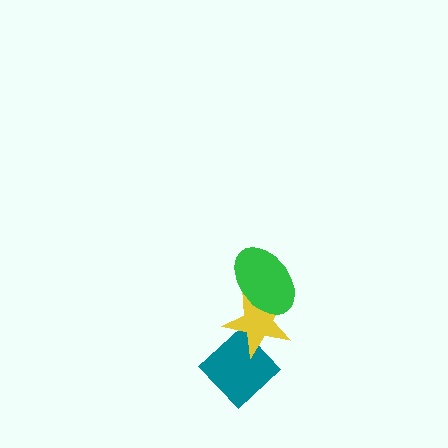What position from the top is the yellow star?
The yellow star is 2nd from the top.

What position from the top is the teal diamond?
The teal diamond is 3rd from the top.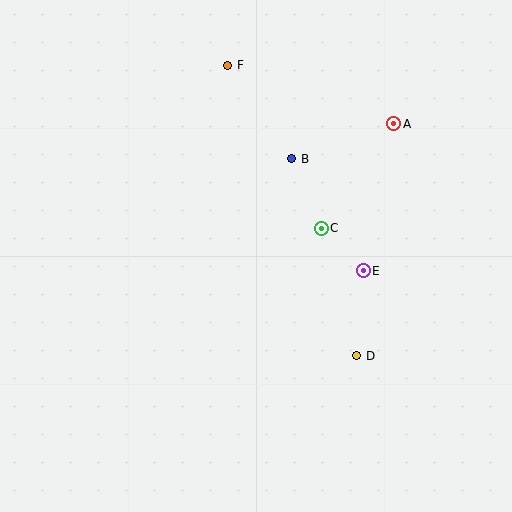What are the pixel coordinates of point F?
Point F is at (228, 65).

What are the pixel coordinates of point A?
Point A is at (394, 124).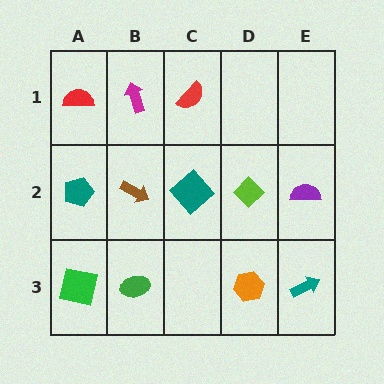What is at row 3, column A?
A green square.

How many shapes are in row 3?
4 shapes.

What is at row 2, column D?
A lime diamond.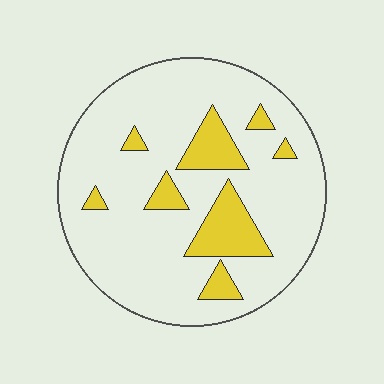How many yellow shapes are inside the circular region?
8.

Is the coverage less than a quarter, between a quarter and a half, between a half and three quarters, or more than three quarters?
Less than a quarter.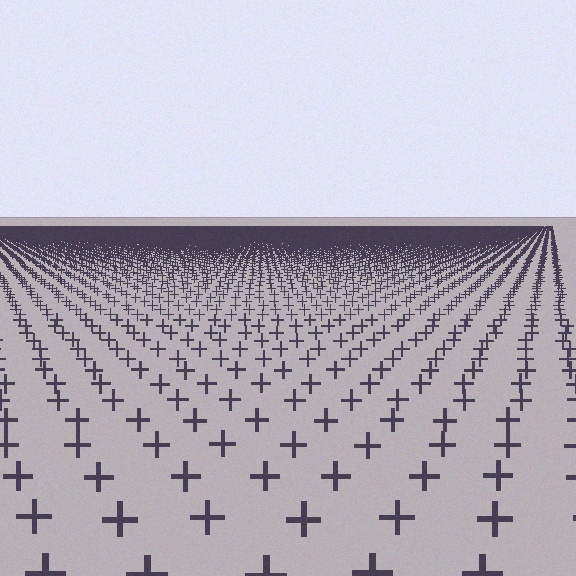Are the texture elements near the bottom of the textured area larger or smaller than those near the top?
Larger. Near the bottom, elements are closer to the viewer and appear at a bigger on-screen size.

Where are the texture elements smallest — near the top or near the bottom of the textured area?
Near the top.